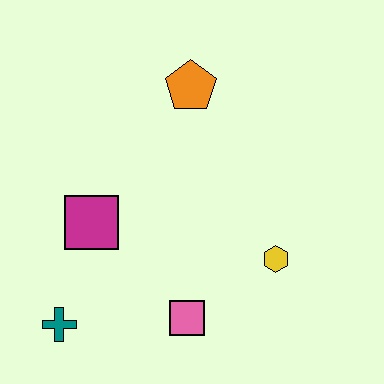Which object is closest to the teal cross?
The magenta square is closest to the teal cross.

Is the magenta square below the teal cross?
No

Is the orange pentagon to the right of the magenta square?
Yes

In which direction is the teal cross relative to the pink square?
The teal cross is to the left of the pink square.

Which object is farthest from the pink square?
The orange pentagon is farthest from the pink square.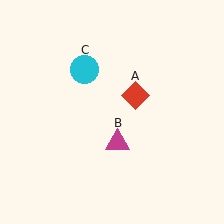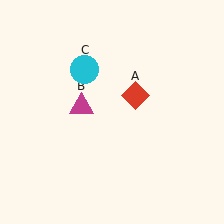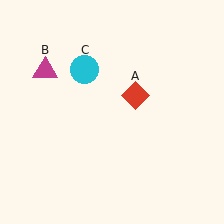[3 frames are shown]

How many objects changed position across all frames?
1 object changed position: magenta triangle (object B).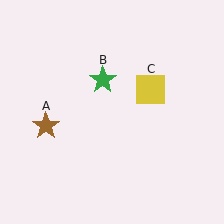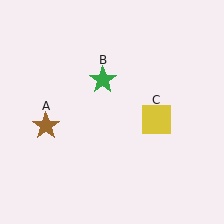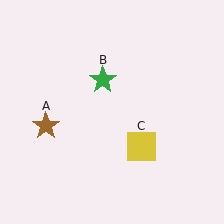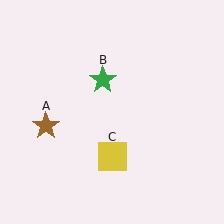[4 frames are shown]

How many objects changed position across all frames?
1 object changed position: yellow square (object C).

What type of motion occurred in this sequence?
The yellow square (object C) rotated clockwise around the center of the scene.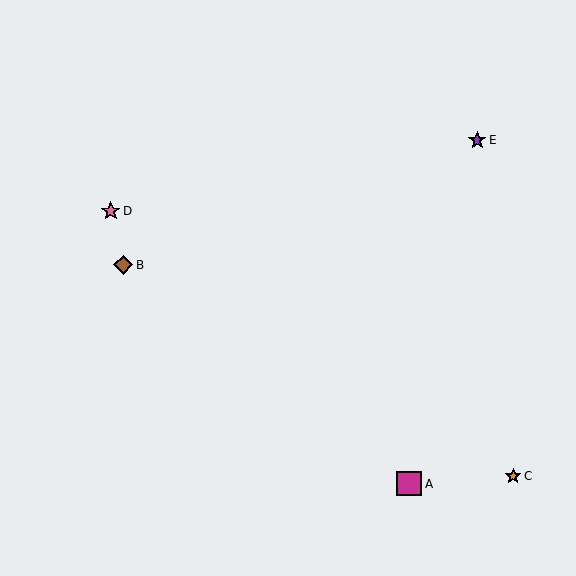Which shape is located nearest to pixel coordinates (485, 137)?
The purple star (labeled E) at (477, 140) is nearest to that location.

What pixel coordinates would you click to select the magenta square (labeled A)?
Click at (409, 484) to select the magenta square A.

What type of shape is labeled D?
Shape D is a pink star.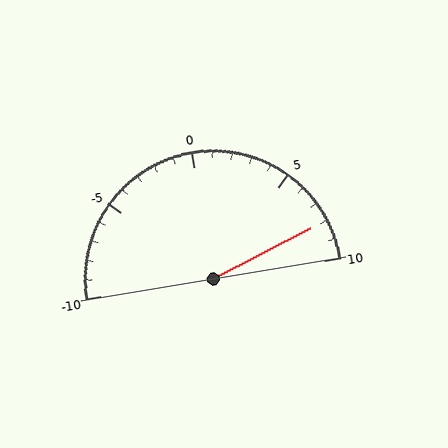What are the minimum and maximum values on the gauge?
The gauge ranges from -10 to 10.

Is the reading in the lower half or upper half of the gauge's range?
The reading is in the upper half of the range (-10 to 10).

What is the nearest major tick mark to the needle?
The nearest major tick mark is 10.